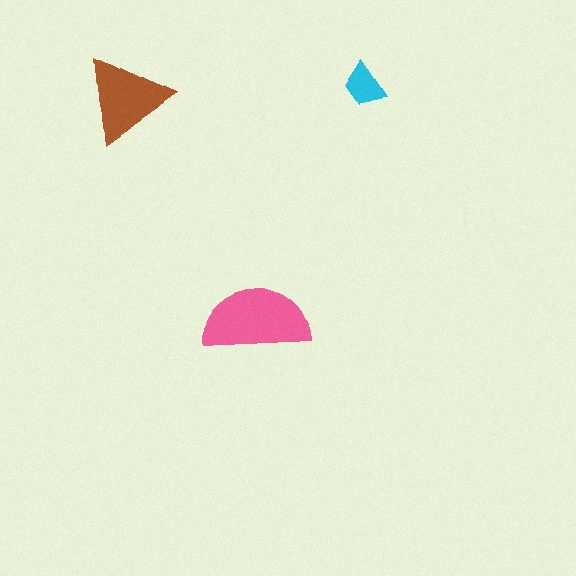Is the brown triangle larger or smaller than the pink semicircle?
Smaller.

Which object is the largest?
The pink semicircle.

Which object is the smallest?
The cyan trapezoid.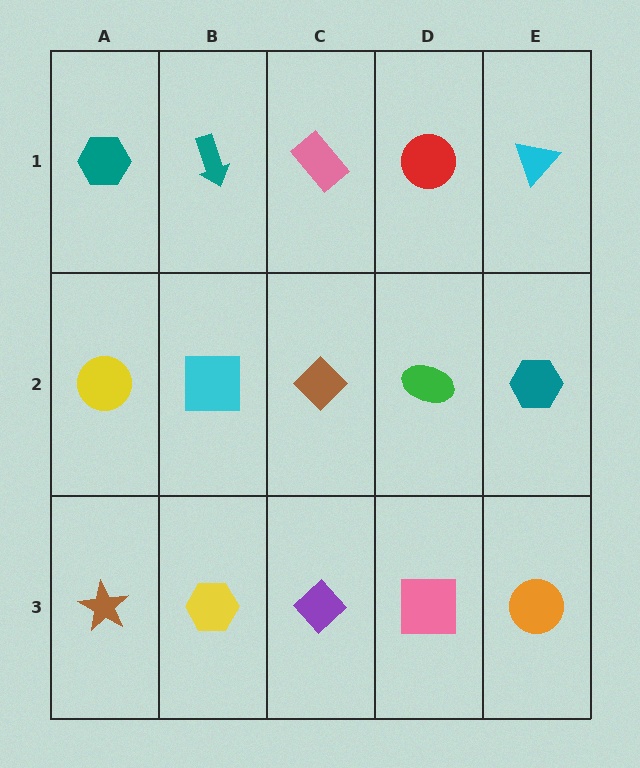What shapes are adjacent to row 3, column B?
A cyan square (row 2, column B), a brown star (row 3, column A), a purple diamond (row 3, column C).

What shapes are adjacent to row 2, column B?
A teal arrow (row 1, column B), a yellow hexagon (row 3, column B), a yellow circle (row 2, column A), a brown diamond (row 2, column C).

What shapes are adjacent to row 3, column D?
A green ellipse (row 2, column D), a purple diamond (row 3, column C), an orange circle (row 3, column E).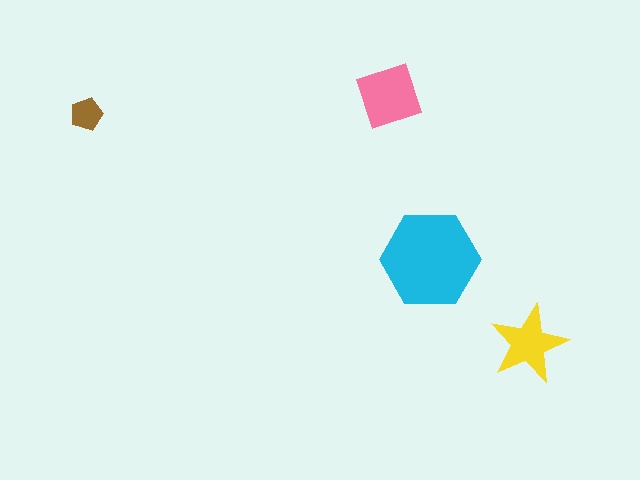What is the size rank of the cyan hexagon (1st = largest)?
1st.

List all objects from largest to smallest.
The cyan hexagon, the pink diamond, the yellow star, the brown pentagon.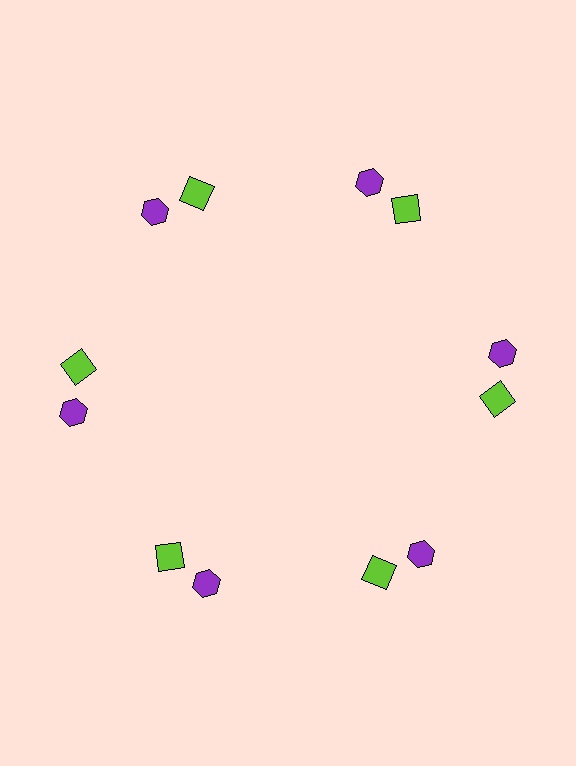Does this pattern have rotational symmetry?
Yes, this pattern has 6-fold rotational symmetry. It looks the same after rotating 60 degrees around the center.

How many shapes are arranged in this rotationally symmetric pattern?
There are 12 shapes, arranged in 6 groups of 2.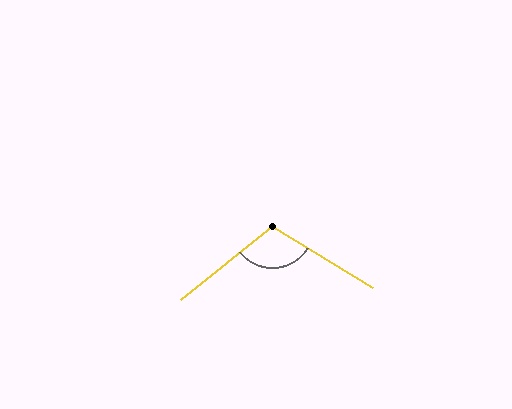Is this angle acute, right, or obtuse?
It is obtuse.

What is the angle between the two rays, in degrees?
Approximately 110 degrees.